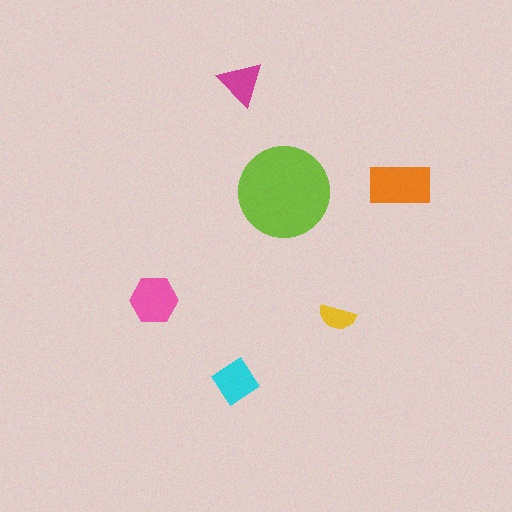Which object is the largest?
The lime circle.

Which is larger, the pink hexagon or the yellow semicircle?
The pink hexagon.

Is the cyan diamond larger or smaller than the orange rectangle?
Smaller.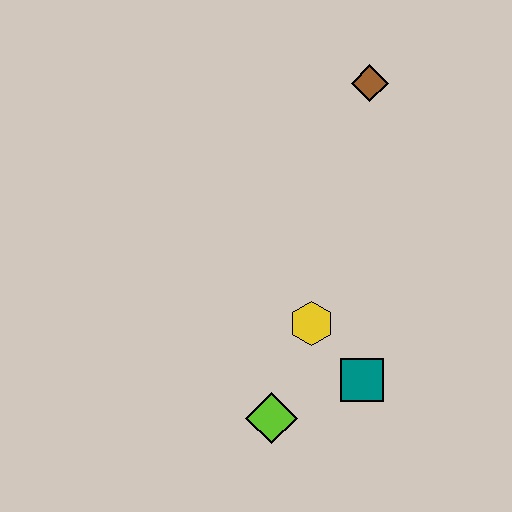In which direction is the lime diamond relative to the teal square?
The lime diamond is to the left of the teal square.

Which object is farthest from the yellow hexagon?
The brown diamond is farthest from the yellow hexagon.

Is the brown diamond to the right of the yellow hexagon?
Yes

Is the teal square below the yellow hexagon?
Yes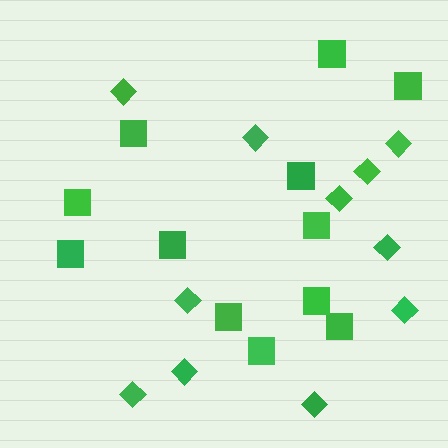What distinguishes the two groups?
There are 2 groups: one group of diamonds (11) and one group of squares (12).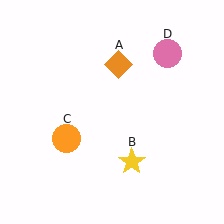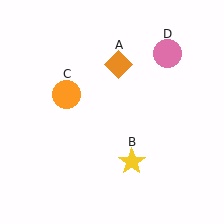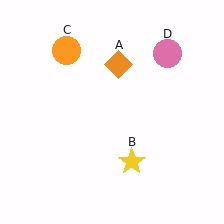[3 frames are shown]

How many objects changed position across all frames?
1 object changed position: orange circle (object C).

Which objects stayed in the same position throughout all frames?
Orange diamond (object A) and yellow star (object B) and pink circle (object D) remained stationary.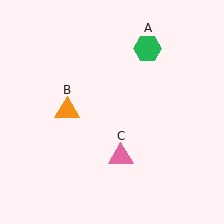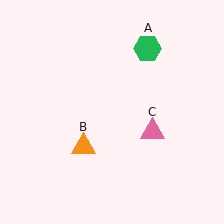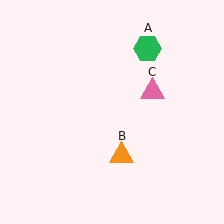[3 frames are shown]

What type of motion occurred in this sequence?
The orange triangle (object B), pink triangle (object C) rotated counterclockwise around the center of the scene.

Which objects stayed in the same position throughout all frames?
Green hexagon (object A) remained stationary.